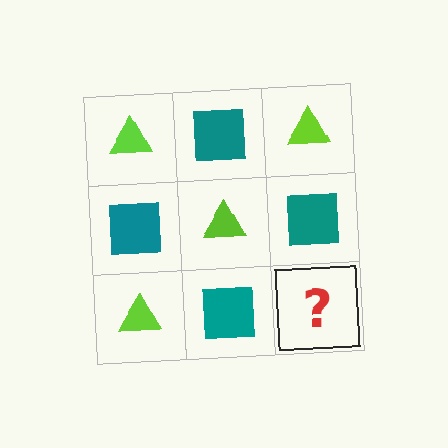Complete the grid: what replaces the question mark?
The question mark should be replaced with a lime triangle.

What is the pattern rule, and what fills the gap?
The rule is that it alternates lime triangle and teal square in a checkerboard pattern. The gap should be filled with a lime triangle.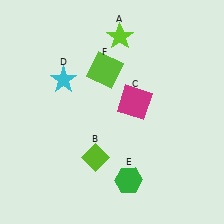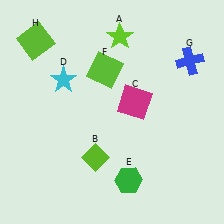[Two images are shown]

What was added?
A blue cross (G), a lime square (H) were added in Image 2.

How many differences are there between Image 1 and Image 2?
There are 2 differences between the two images.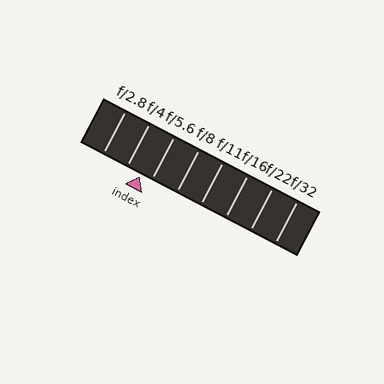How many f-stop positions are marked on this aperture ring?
There are 8 f-stop positions marked.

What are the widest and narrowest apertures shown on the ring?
The widest aperture shown is f/2.8 and the narrowest is f/32.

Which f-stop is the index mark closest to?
The index mark is closest to f/5.6.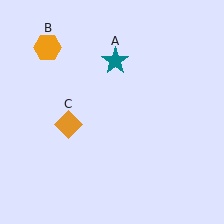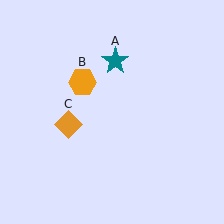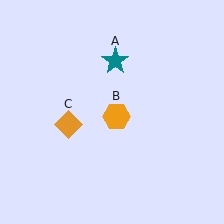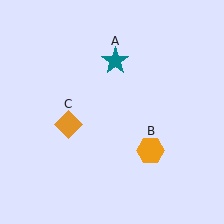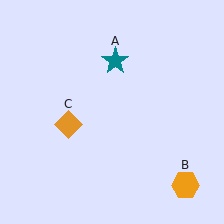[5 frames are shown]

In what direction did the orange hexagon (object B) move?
The orange hexagon (object B) moved down and to the right.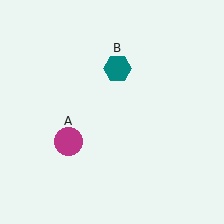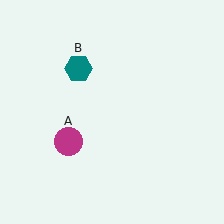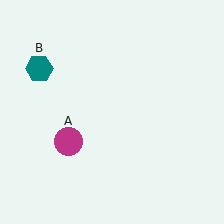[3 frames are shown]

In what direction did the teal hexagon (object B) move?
The teal hexagon (object B) moved left.